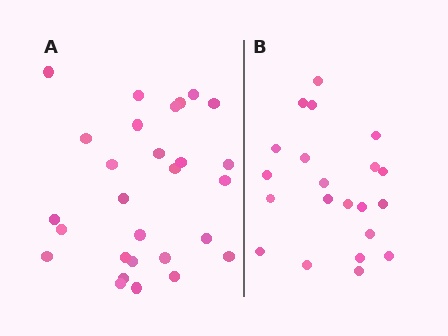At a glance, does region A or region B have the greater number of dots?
Region A (the left region) has more dots.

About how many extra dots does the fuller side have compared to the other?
Region A has roughly 8 or so more dots than region B.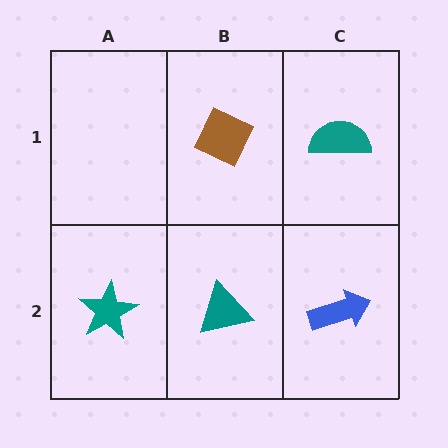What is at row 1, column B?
A brown diamond.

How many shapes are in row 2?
3 shapes.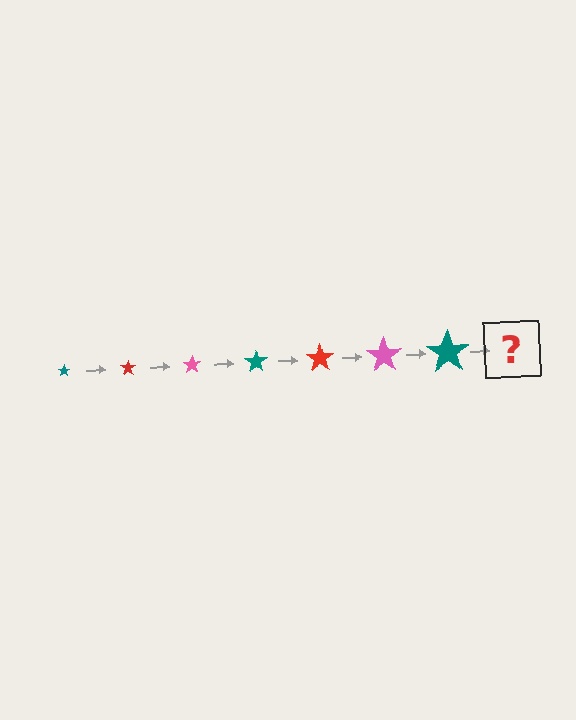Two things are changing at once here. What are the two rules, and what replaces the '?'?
The two rules are that the star grows larger each step and the color cycles through teal, red, and pink. The '?' should be a red star, larger than the previous one.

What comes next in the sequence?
The next element should be a red star, larger than the previous one.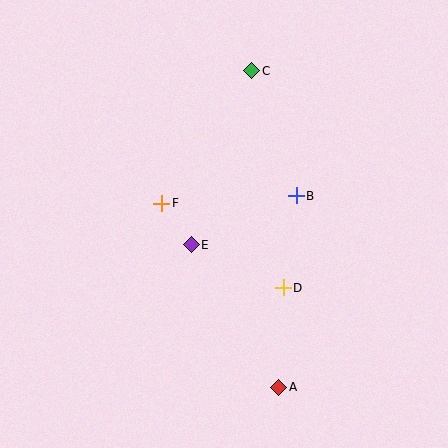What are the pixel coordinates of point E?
Point E is at (191, 245).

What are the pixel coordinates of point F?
Point F is at (162, 203).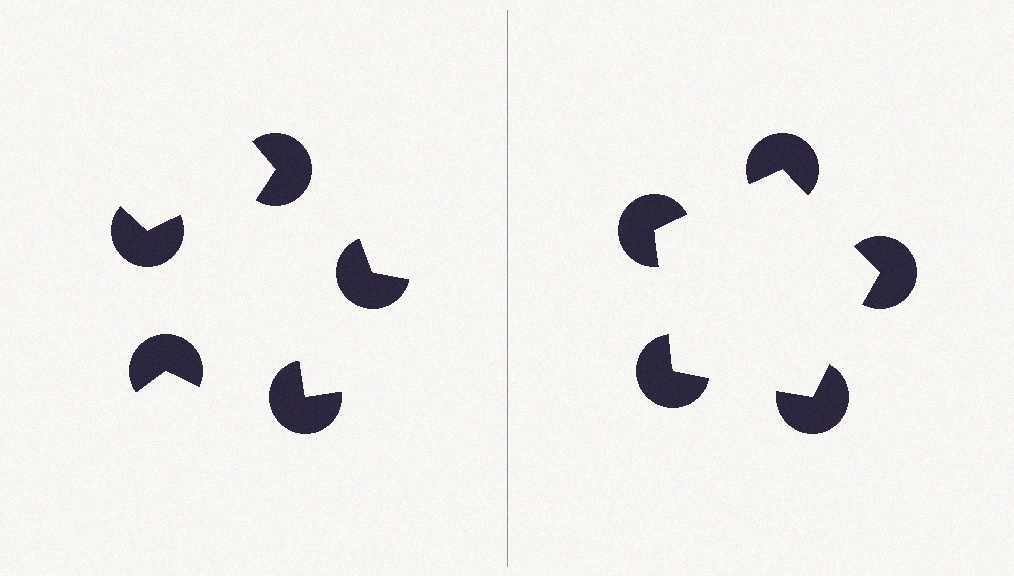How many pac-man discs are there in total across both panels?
10 — 5 on each side.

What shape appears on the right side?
An illusory pentagon.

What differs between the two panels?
The pac-man discs are positioned identically on both sides; only the wedge orientations differ. On the right they align to a pentagon; on the left they are misaligned.